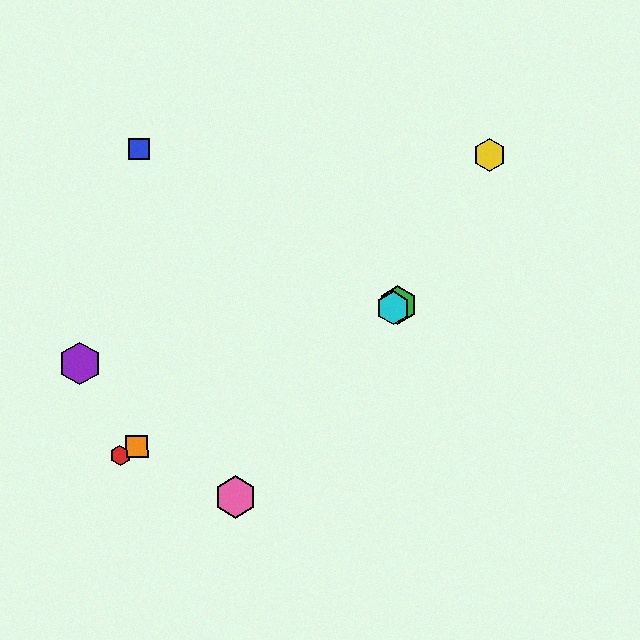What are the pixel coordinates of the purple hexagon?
The purple hexagon is at (80, 363).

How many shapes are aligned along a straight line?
4 shapes (the red hexagon, the green hexagon, the orange square, the cyan hexagon) are aligned along a straight line.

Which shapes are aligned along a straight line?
The red hexagon, the green hexagon, the orange square, the cyan hexagon are aligned along a straight line.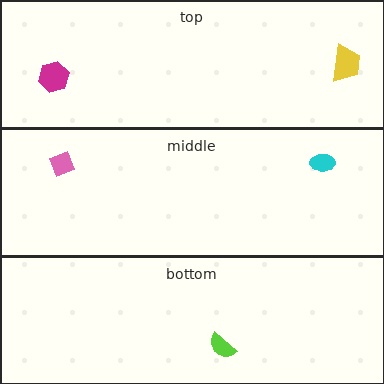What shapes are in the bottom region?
The lime semicircle.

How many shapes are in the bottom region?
1.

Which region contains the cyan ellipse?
The middle region.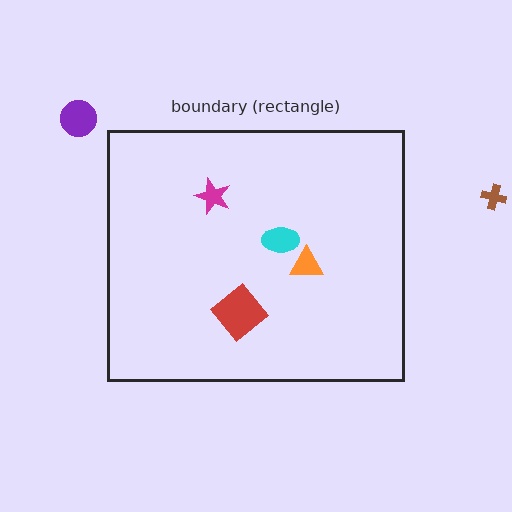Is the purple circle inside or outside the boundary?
Outside.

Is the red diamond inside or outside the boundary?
Inside.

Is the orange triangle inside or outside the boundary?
Inside.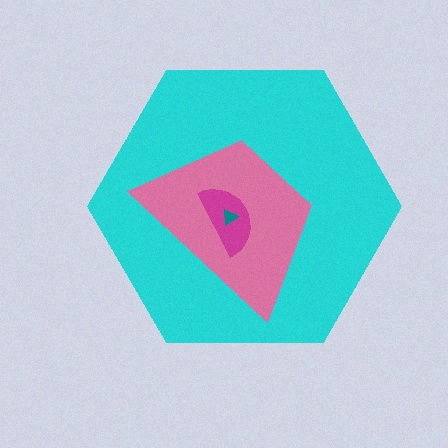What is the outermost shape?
The cyan hexagon.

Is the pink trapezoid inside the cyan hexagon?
Yes.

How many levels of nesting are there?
4.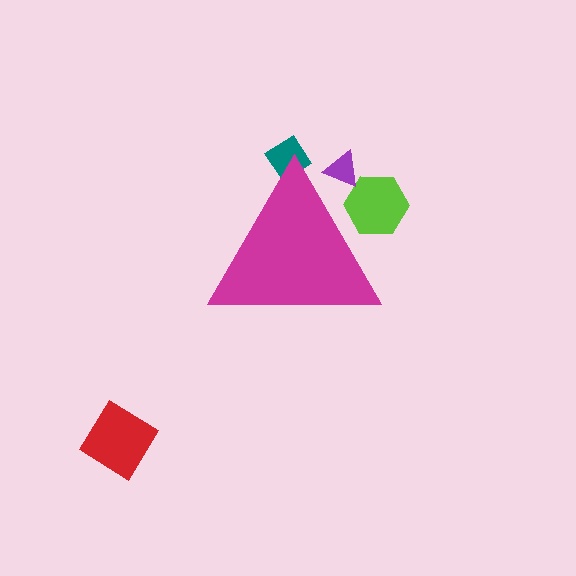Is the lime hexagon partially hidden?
Yes, the lime hexagon is partially hidden behind the magenta triangle.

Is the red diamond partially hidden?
No, the red diamond is fully visible.